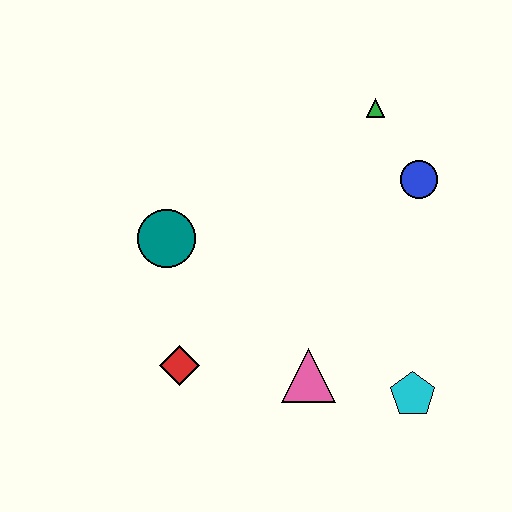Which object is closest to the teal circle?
The red diamond is closest to the teal circle.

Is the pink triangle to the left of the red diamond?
No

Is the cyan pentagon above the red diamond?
No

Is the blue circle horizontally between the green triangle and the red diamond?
No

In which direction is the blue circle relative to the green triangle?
The blue circle is below the green triangle.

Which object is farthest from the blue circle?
The red diamond is farthest from the blue circle.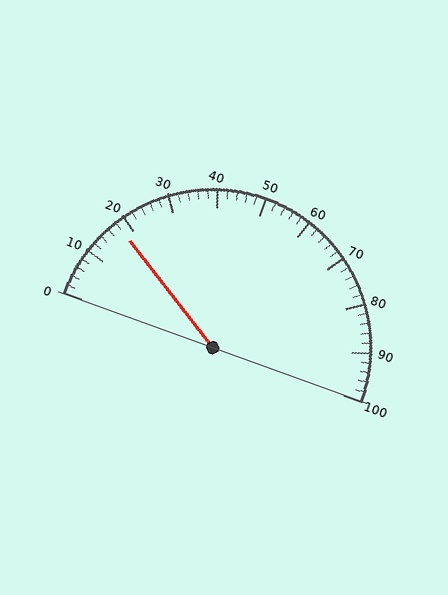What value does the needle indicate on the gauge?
The needle indicates approximately 18.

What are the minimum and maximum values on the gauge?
The gauge ranges from 0 to 100.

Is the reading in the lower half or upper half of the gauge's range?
The reading is in the lower half of the range (0 to 100).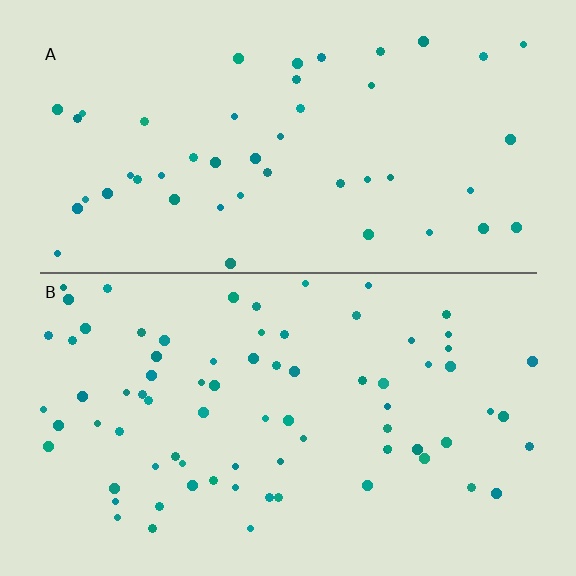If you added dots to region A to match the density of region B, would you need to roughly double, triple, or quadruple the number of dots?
Approximately double.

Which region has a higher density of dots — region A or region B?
B (the bottom).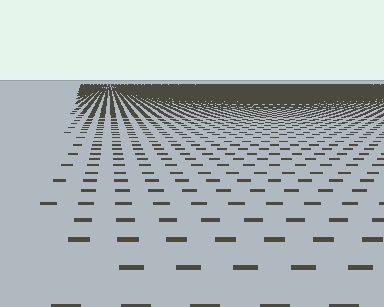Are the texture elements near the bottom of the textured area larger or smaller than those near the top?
Larger. Near the bottom, elements are closer to the viewer and appear at a bigger on-screen size.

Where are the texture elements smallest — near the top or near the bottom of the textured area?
Near the top.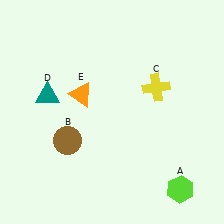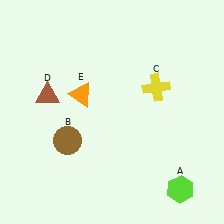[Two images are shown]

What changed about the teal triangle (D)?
In Image 1, D is teal. In Image 2, it changed to brown.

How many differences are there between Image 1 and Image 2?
There is 1 difference between the two images.